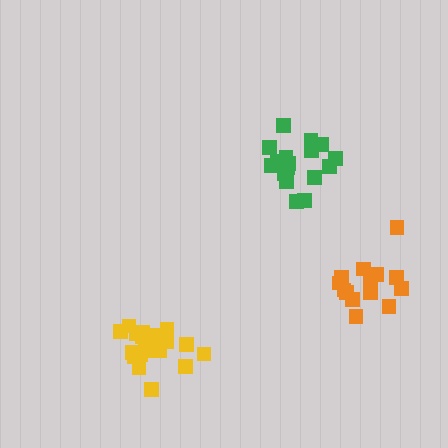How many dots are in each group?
Group 1: 19 dots, Group 2: 20 dots, Group 3: 14 dots (53 total).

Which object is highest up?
The green cluster is topmost.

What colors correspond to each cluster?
The clusters are colored: green, yellow, orange.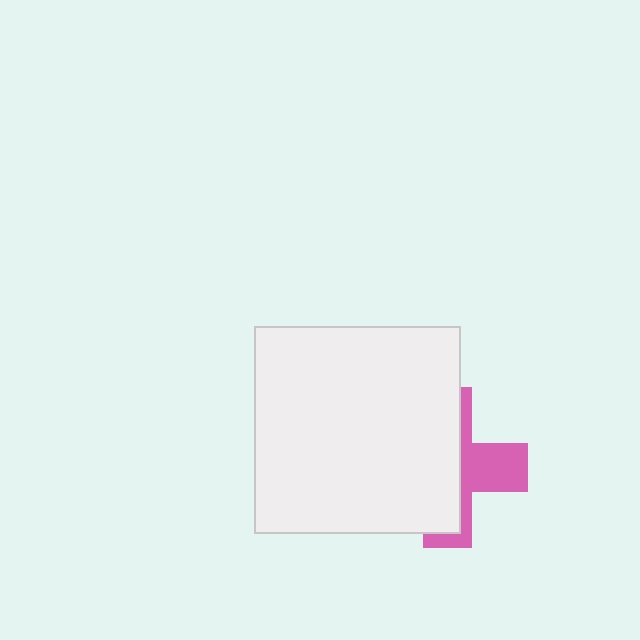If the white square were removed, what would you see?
You would see the complete pink cross.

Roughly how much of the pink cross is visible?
A small part of it is visible (roughly 37%).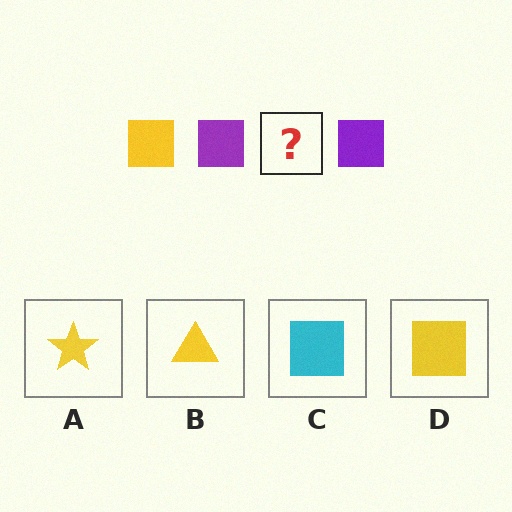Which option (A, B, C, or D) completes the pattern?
D.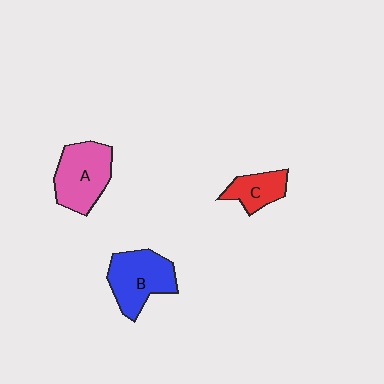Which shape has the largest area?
Shape B (blue).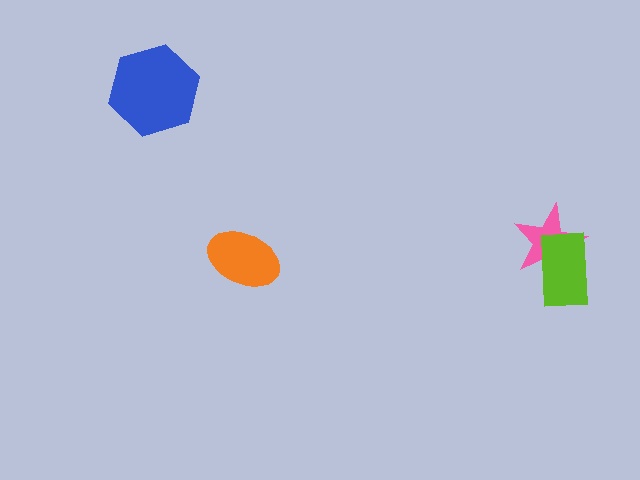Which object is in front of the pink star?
The lime rectangle is in front of the pink star.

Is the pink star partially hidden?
Yes, it is partially covered by another shape.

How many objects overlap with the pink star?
1 object overlaps with the pink star.